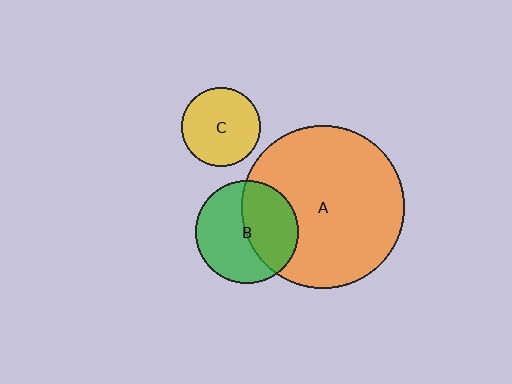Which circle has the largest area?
Circle A (orange).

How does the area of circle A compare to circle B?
Approximately 2.5 times.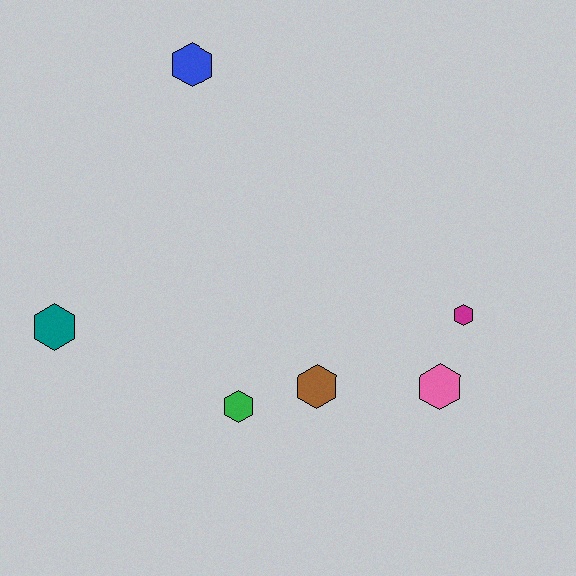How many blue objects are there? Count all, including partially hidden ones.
There is 1 blue object.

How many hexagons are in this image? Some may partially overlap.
There are 6 hexagons.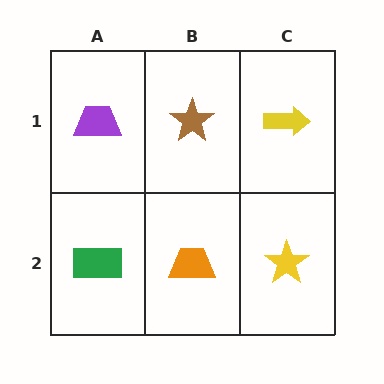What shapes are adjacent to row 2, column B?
A brown star (row 1, column B), a green rectangle (row 2, column A), a yellow star (row 2, column C).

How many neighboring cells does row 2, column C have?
2.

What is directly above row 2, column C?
A yellow arrow.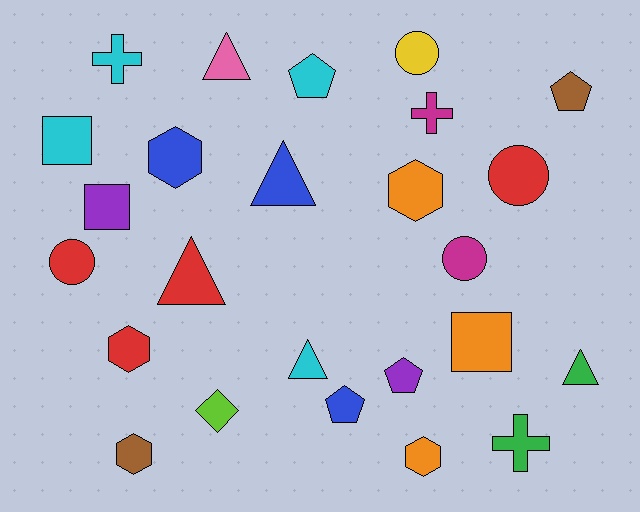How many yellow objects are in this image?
There is 1 yellow object.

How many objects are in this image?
There are 25 objects.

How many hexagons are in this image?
There are 5 hexagons.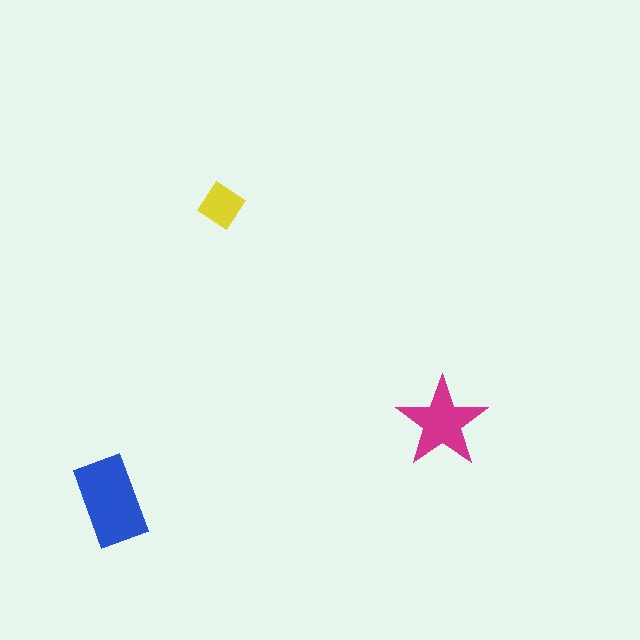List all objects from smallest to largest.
The yellow diamond, the magenta star, the blue rectangle.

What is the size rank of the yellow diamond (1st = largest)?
3rd.